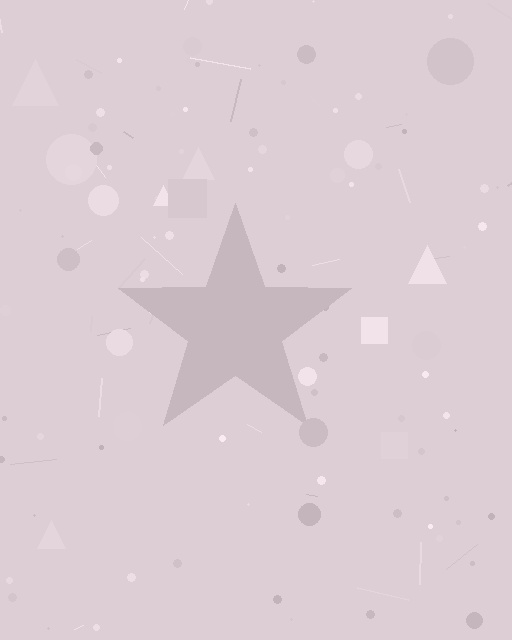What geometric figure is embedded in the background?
A star is embedded in the background.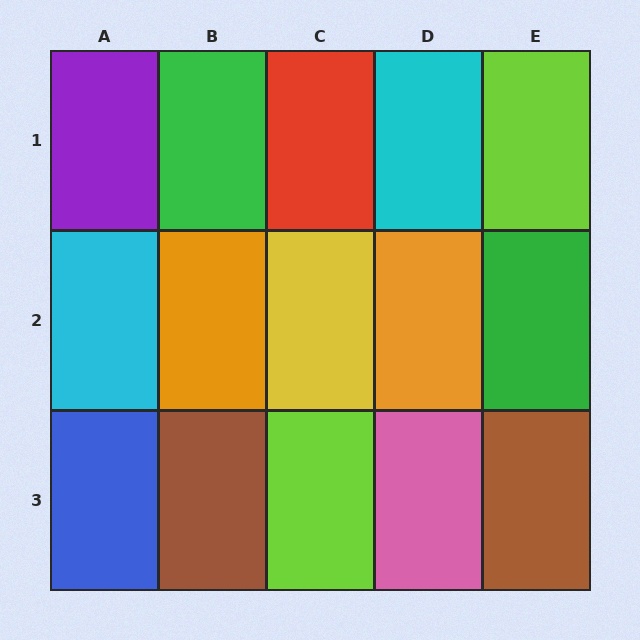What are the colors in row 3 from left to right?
Blue, brown, lime, pink, brown.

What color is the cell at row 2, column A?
Cyan.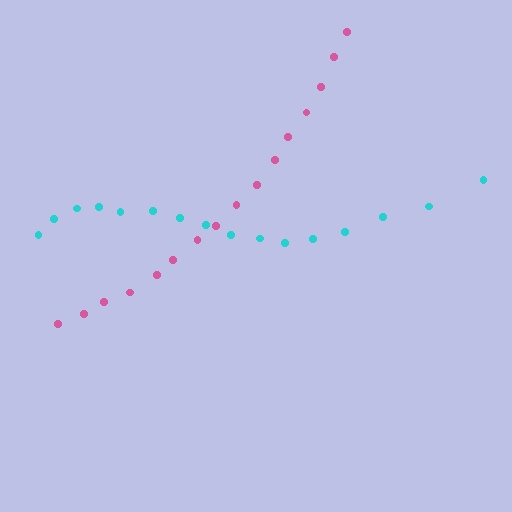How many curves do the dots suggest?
There are 2 distinct paths.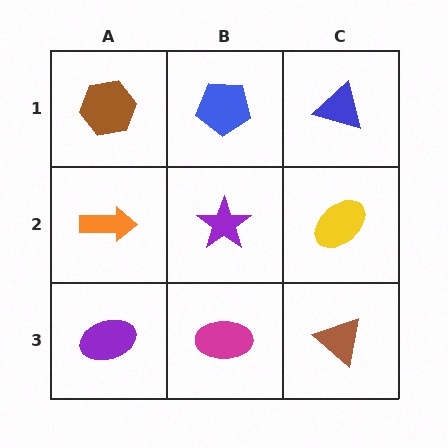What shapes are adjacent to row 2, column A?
A brown hexagon (row 1, column A), a purple ellipse (row 3, column A), a purple star (row 2, column B).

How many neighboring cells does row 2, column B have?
4.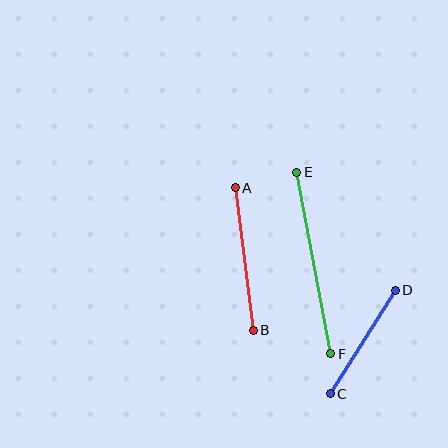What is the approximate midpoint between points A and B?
The midpoint is at approximately (244, 259) pixels.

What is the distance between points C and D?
The distance is approximately 122 pixels.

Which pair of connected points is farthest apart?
Points E and F are farthest apart.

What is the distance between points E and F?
The distance is approximately 184 pixels.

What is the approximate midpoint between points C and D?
The midpoint is at approximately (363, 342) pixels.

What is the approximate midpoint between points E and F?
The midpoint is at approximately (314, 263) pixels.